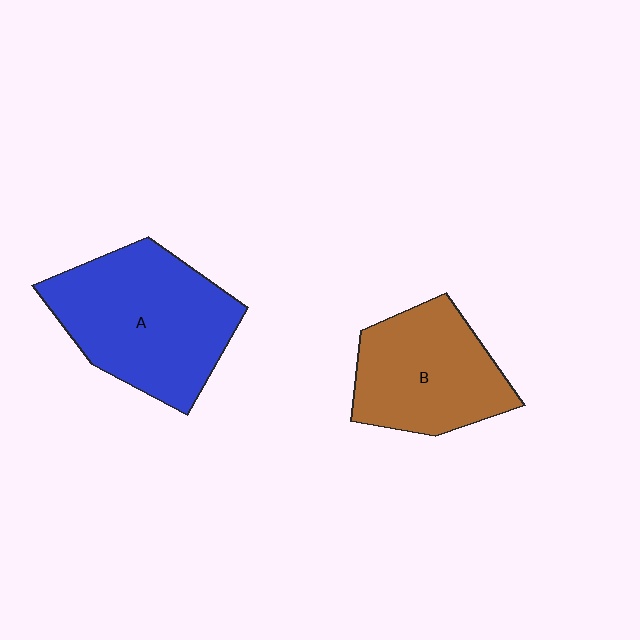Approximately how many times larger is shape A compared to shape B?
Approximately 1.3 times.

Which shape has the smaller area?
Shape B (brown).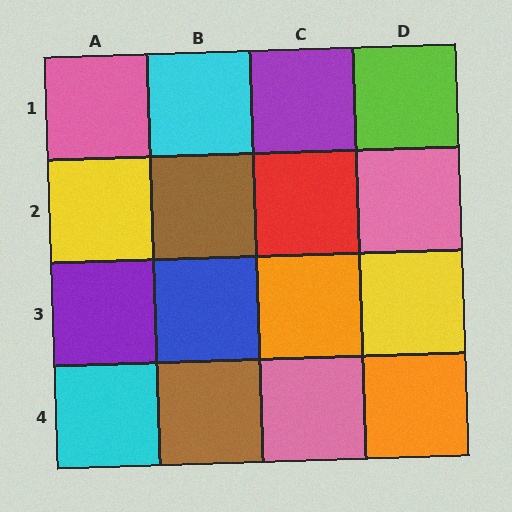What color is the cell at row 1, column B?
Cyan.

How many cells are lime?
1 cell is lime.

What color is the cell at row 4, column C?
Pink.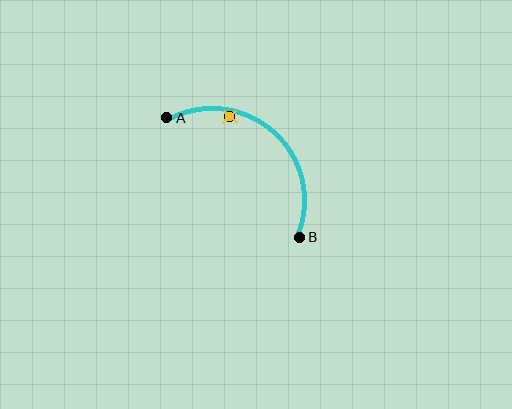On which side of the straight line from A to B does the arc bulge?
The arc bulges above and to the right of the straight line connecting A and B.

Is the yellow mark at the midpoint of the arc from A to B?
No — the yellow mark does not lie on the arc at all. It sits slightly inside the curve.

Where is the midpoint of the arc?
The arc midpoint is the point on the curve farthest from the straight line joining A and B. It sits above and to the right of that line.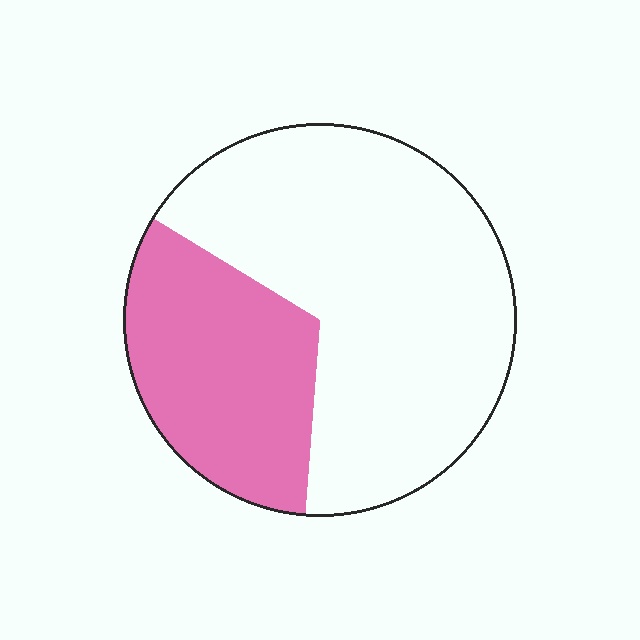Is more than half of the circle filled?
No.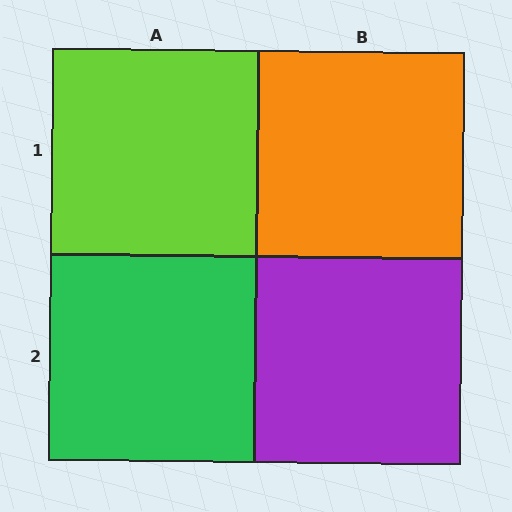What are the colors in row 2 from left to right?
Green, purple.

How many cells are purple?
1 cell is purple.